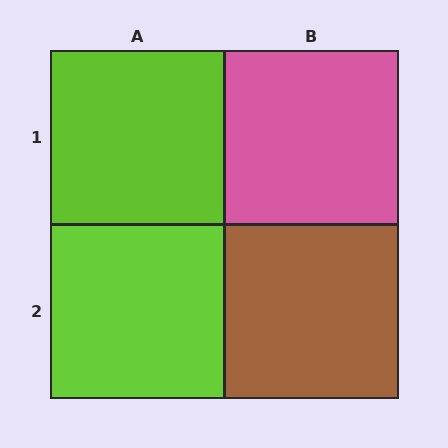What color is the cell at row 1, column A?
Lime.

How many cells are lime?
2 cells are lime.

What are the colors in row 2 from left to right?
Lime, brown.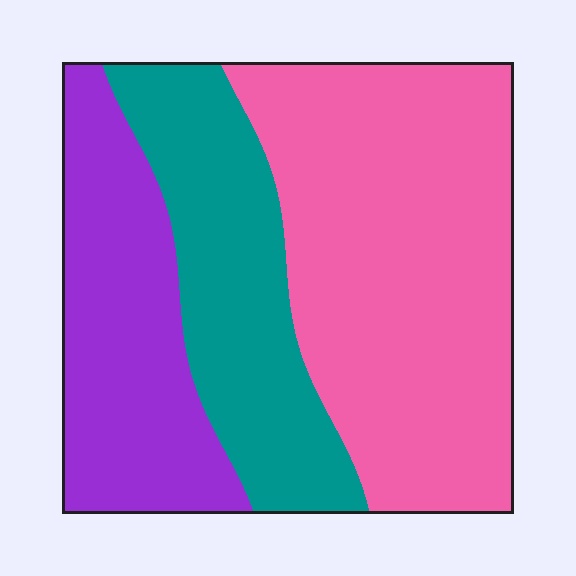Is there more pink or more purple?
Pink.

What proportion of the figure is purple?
Purple takes up about one quarter (1/4) of the figure.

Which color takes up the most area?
Pink, at roughly 50%.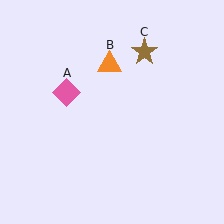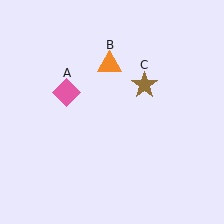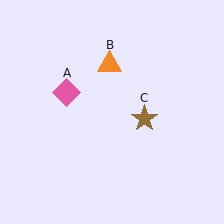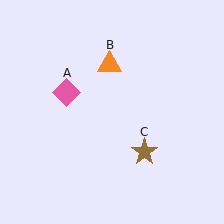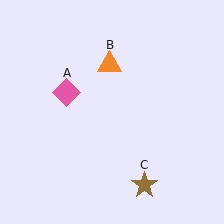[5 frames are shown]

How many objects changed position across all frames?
1 object changed position: brown star (object C).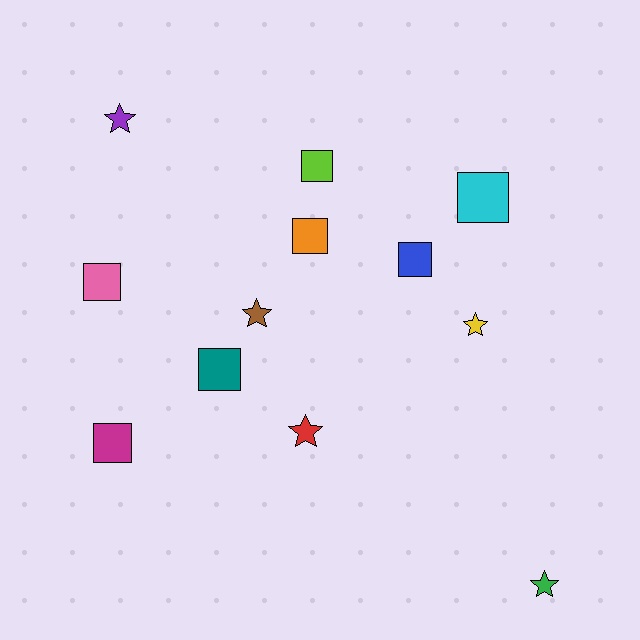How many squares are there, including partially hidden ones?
There are 7 squares.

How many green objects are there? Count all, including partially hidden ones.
There is 1 green object.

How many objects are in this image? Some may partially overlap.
There are 12 objects.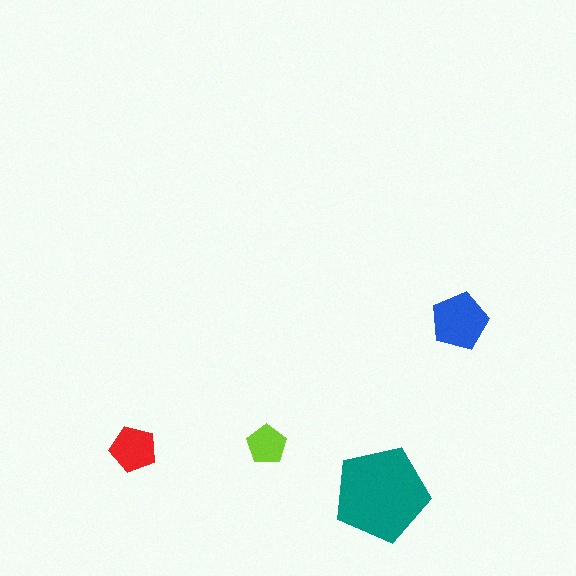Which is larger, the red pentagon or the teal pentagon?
The teal one.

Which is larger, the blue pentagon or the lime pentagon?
The blue one.